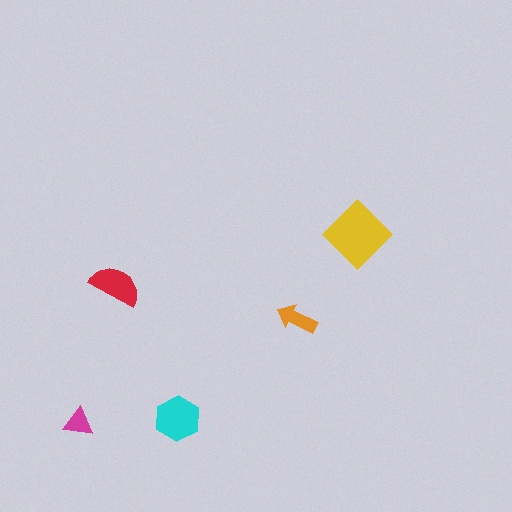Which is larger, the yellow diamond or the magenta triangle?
The yellow diamond.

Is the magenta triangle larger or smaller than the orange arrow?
Smaller.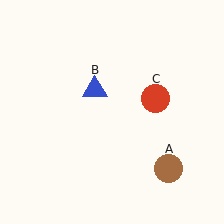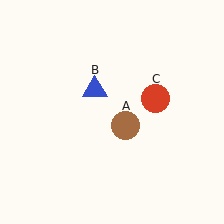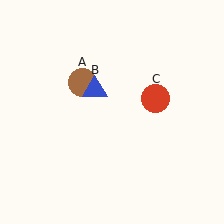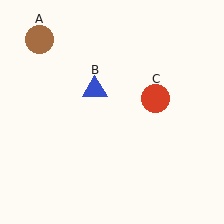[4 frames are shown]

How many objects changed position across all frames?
1 object changed position: brown circle (object A).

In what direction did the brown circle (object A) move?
The brown circle (object A) moved up and to the left.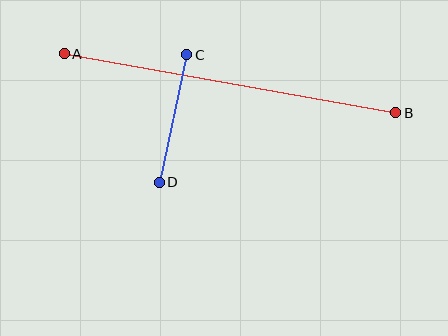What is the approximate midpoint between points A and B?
The midpoint is at approximately (230, 83) pixels.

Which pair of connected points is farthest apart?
Points A and B are farthest apart.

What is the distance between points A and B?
The distance is approximately 336 pixels.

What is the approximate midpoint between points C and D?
The midpoint is at approximately (173, 118) pixels.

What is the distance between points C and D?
The distance is approximately 130 pixels.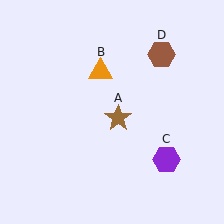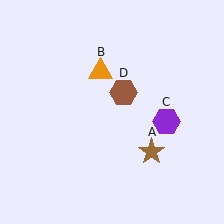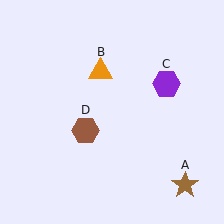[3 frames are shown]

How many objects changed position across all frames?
3 objects changed position: brown star (object A), purple hexagon (object C), brown hexagon (object D).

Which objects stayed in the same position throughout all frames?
Orange triangle (object B) remained stationary.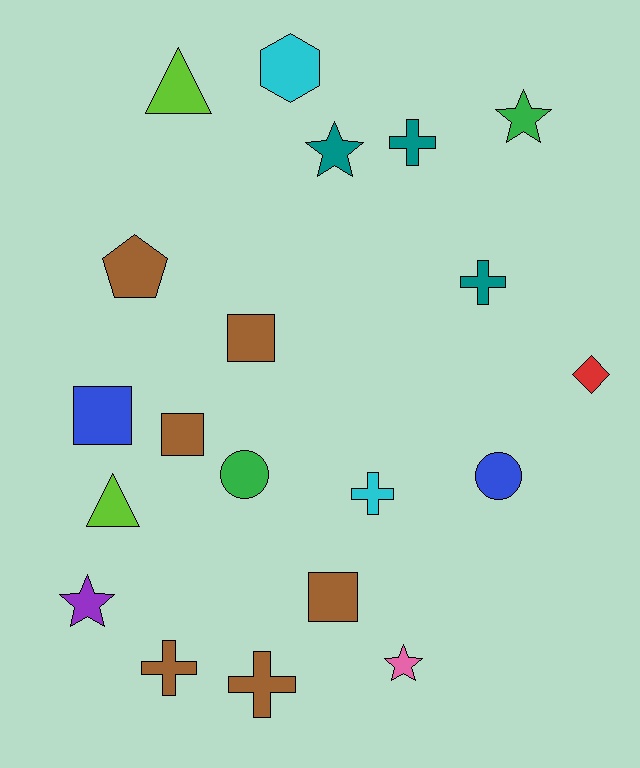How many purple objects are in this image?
There is 1 purple object.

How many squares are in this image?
There are 4 squares.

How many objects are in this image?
There are 20 objects.